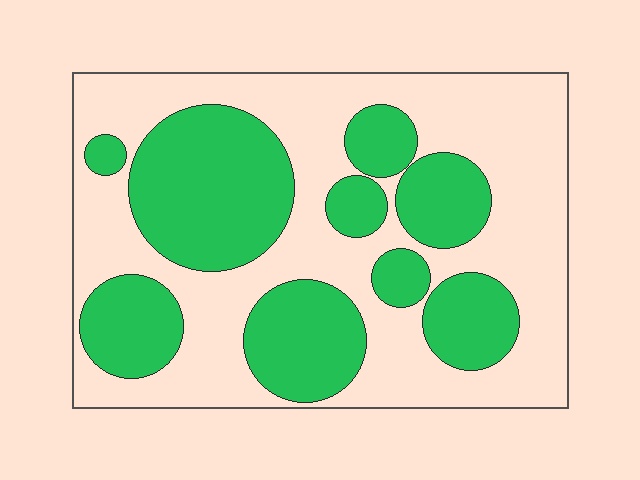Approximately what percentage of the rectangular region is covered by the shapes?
Approximately 40%.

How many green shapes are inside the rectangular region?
9.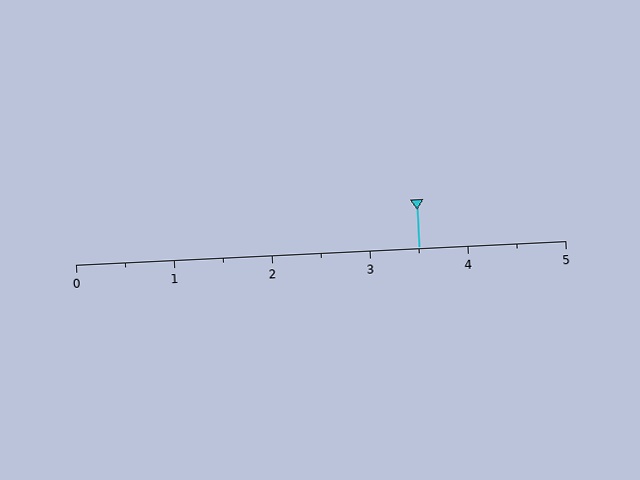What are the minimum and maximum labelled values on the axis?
The axis runs from 0 to 5.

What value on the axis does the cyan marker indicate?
The marker indicates approximately 3.5.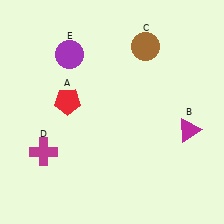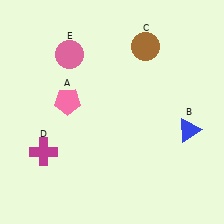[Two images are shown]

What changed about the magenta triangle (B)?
In Image 1, B is magenta. In Image 2, it changed to blue.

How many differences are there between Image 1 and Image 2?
There are 3 differences between the two images.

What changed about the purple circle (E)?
In Image 1, E is purple. In Image 2, it changed to pink.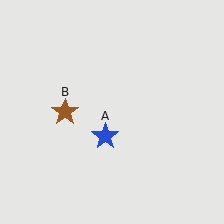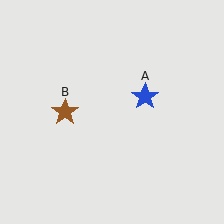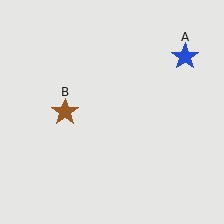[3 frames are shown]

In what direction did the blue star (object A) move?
The blue star (object A) moved up and to the right.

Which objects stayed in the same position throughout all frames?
Brown star (object B) remained stationary.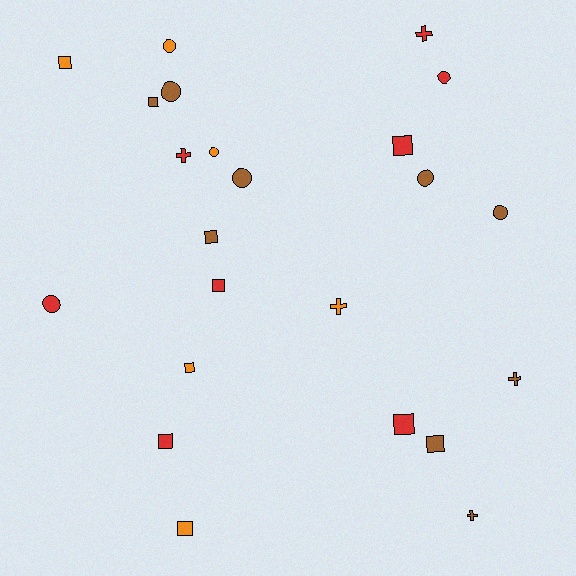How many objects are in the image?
There are 23 objects.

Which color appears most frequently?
Brown, with 9 objects.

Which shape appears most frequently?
Square, with 10 objects.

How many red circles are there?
There are 2 red circles.